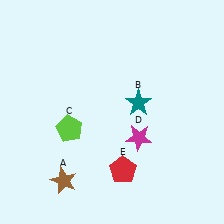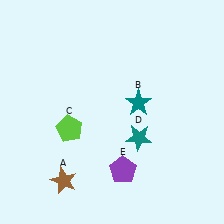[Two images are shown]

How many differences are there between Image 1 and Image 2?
There are 2 differences between the two images.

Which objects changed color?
D changed from magenta to teal. E changed from red to purple.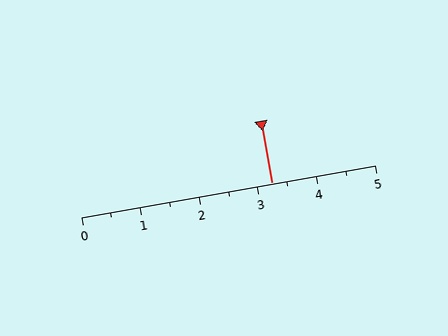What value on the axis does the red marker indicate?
The marker indicates approximately 3.2.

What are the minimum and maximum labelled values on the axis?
The axis runs from 0 to 5.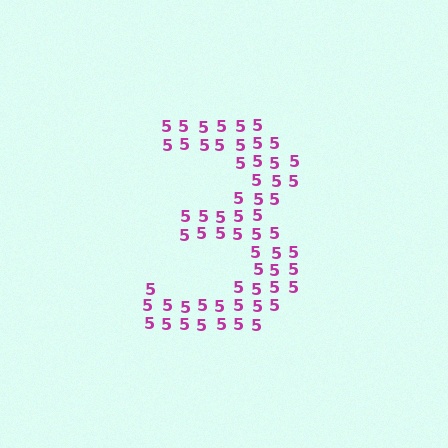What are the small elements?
The small elements are digit 5's.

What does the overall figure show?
The overall figure shows the digit 3.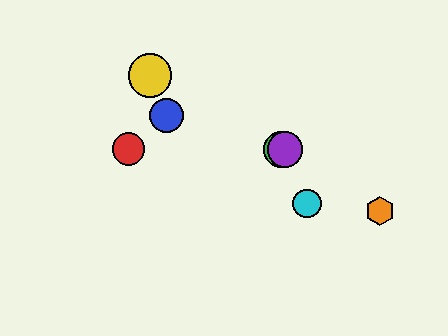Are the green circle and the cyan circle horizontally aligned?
No, the green circle is at y≈149 and the cyan circle is at y≈203.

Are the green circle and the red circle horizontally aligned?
Yes, both are at y≈149.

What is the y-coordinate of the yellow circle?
The yellow circle is at y≈75.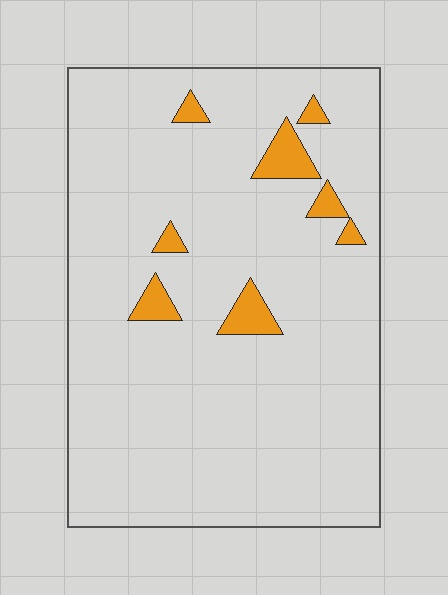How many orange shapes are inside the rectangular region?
8.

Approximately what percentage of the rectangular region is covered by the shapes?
Approximately 5%.